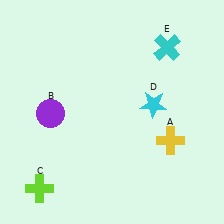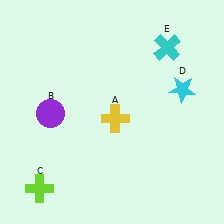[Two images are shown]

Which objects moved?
The objects that moved are: the yellow cross (A), the cyan star (D).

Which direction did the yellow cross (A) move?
The yellow cross (A) moved left.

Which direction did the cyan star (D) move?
The cyan star (D) moved right.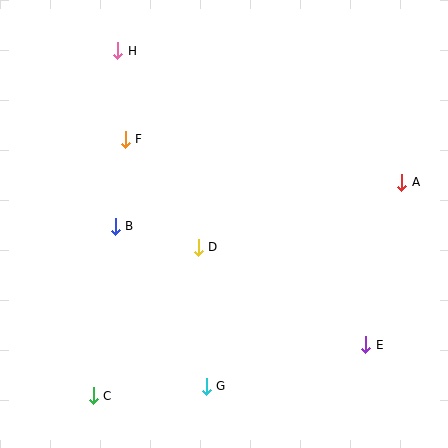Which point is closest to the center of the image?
Point D at (198, 247) is closest to the center.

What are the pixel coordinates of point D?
Point D is at (198, 247).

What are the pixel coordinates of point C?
Point C is at (93, 396).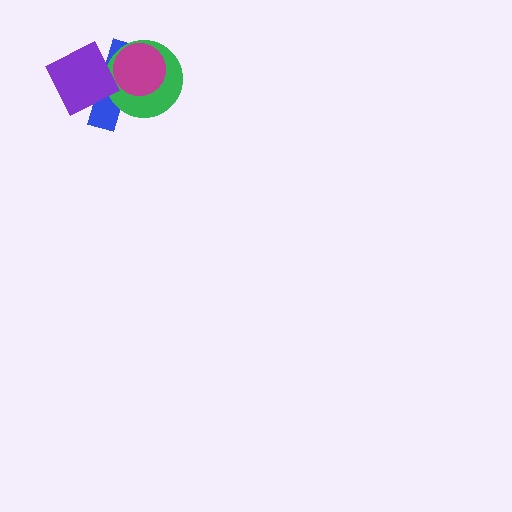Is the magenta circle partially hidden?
Yes, it is partially covered by another shape.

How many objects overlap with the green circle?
3 objects overlap with the green circle.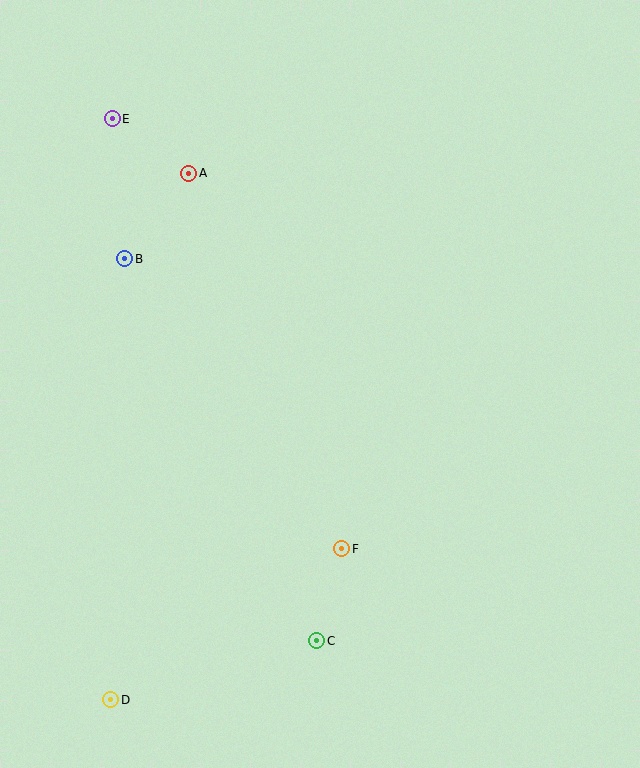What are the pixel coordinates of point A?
Point A is at (189, 173).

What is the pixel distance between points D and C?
The distance between D and C is 214 pixels.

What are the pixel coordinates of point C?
Point C is at (317, 641).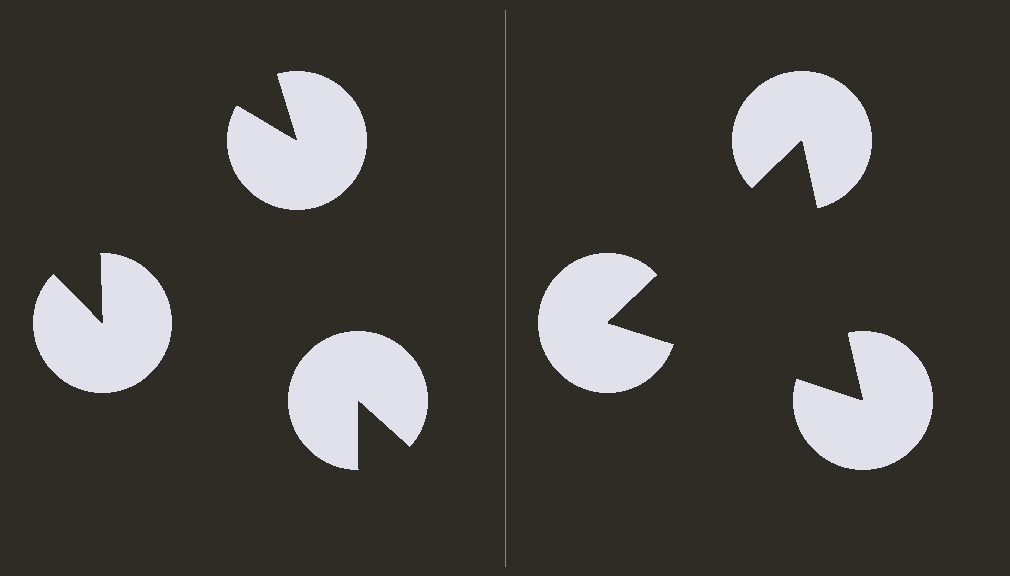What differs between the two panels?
The pac-man discs are positioned identically on both sides; only the wedge orientations differ. On the right they align to a triangle; on the left they are misaligned.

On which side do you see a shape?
An illusory triangle appears on the right side. On the left side the wedge cuts are rotated, so no coherent shape forms.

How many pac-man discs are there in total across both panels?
6 — 3 on each side.